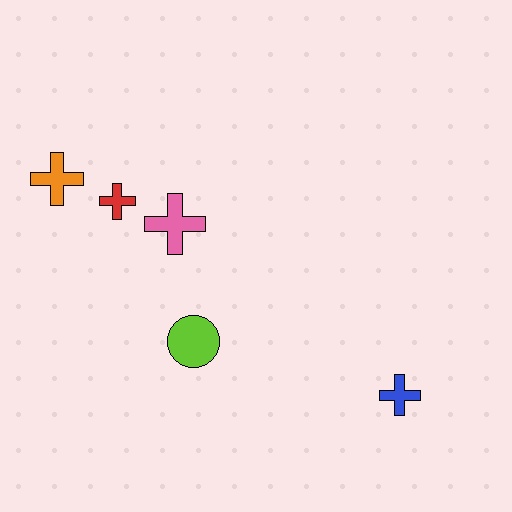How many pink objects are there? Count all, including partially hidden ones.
There is 1 pink object.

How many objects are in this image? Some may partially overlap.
There are 5 objects.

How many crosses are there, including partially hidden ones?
There are 4 crosses.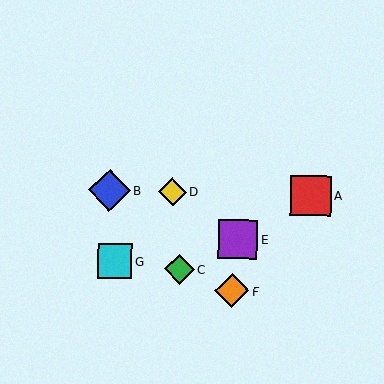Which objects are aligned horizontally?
Objects A, B, D are aligned horizontally.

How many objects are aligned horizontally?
3 objects (A, B, D) are aligned horizontally.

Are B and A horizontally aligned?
Yes, both are at y≈190.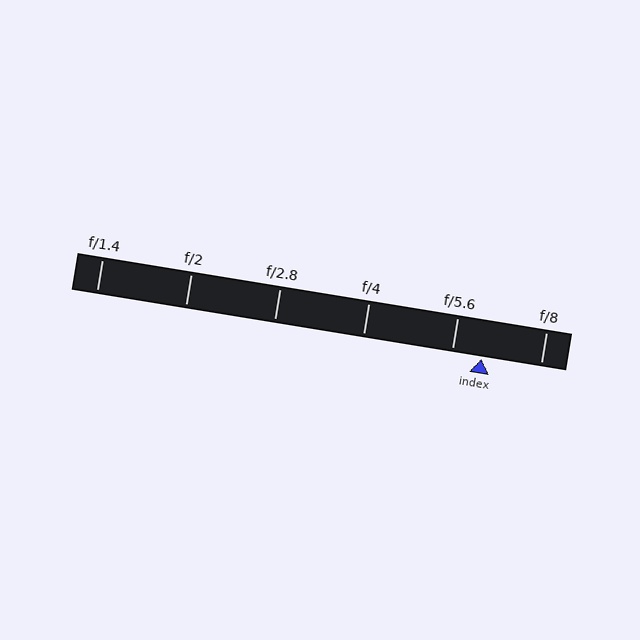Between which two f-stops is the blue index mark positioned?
The index mark is between f/5.6 and f/8.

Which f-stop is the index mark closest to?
The index mark is closest to f/5.6.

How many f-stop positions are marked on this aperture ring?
There are 6 f-stop positions marked.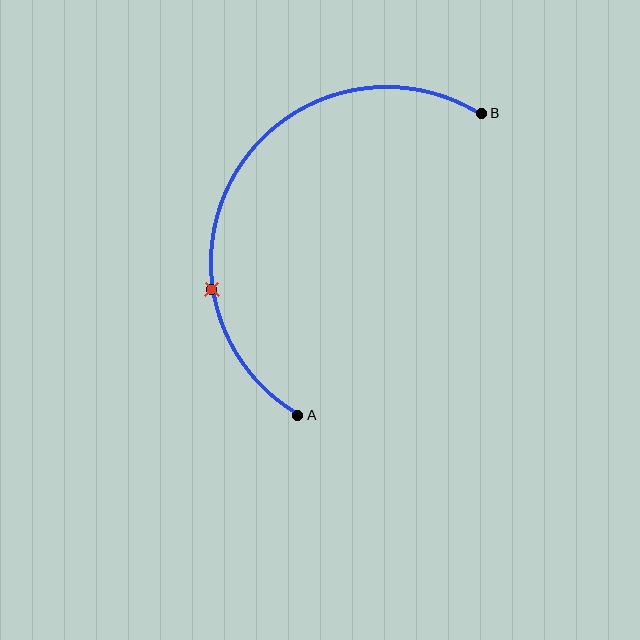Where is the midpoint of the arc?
The arc midpoint is the point on the curve farthest from the straight line joining A and B. It sits to the left of that line.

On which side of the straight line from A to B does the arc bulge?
The arc bulges to the left of the straight line connecting A and B.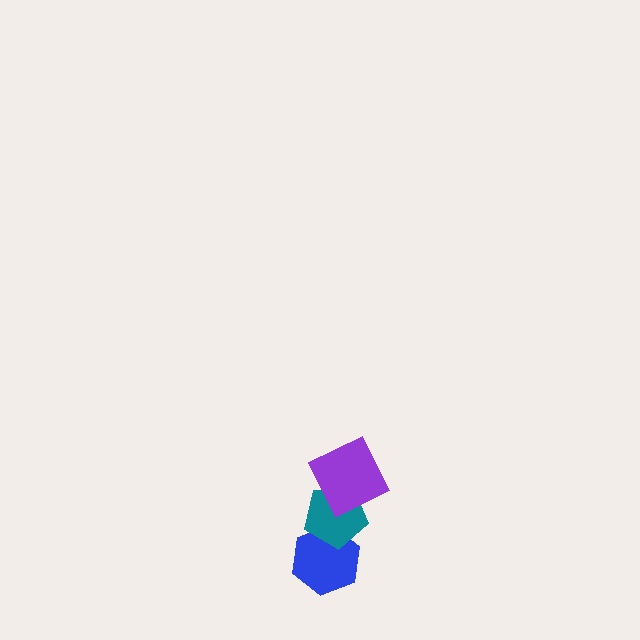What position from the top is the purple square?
The purple square is 1st from the top.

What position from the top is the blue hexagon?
The blue hexagon is 3rd from the top.